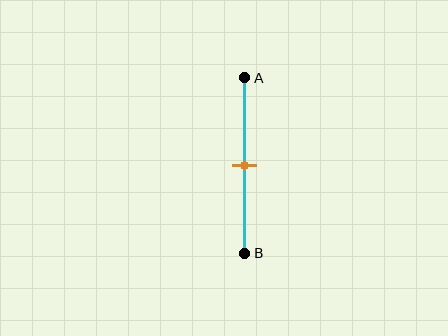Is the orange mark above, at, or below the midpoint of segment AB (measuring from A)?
The orange mark is approximately at the midpoint of segment AB.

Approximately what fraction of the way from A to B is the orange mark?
The orange mark is approximately 50% of the way from A to B.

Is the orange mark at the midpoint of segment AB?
Yes, the mark is approximately at the midpoint.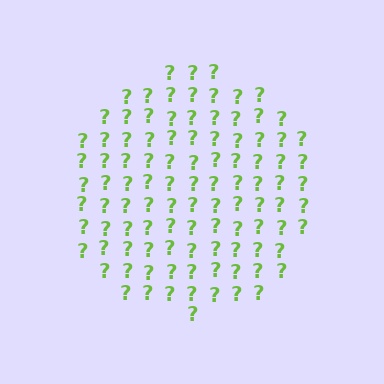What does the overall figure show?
The overall figure shows a circle.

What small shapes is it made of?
It is made of small question marks.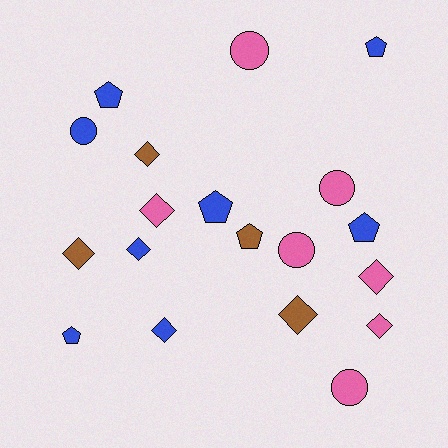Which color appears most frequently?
Blue, with 8 objects.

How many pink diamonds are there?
There are 3 pink diamonds.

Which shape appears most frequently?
Diamond, with 8 objects.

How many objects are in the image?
There are 19 objects.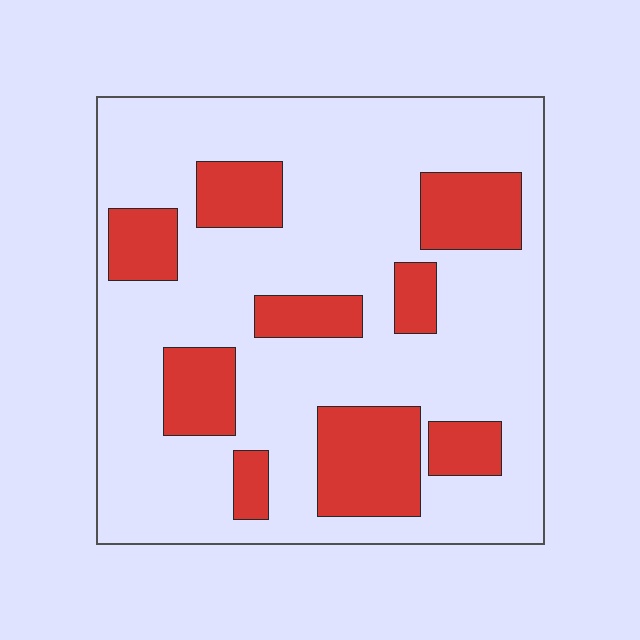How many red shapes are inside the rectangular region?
9.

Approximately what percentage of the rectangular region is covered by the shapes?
Approximately 25%.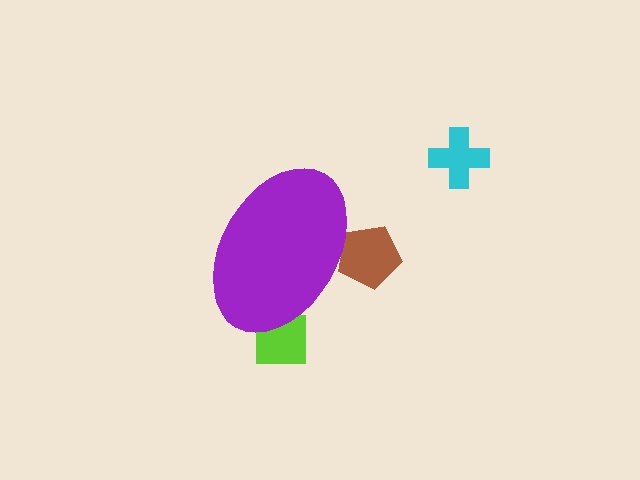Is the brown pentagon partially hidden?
Yes, the brown pentagon is partially hidden behind the purple ellipse.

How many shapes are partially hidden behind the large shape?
2 shapes are partially hidden.